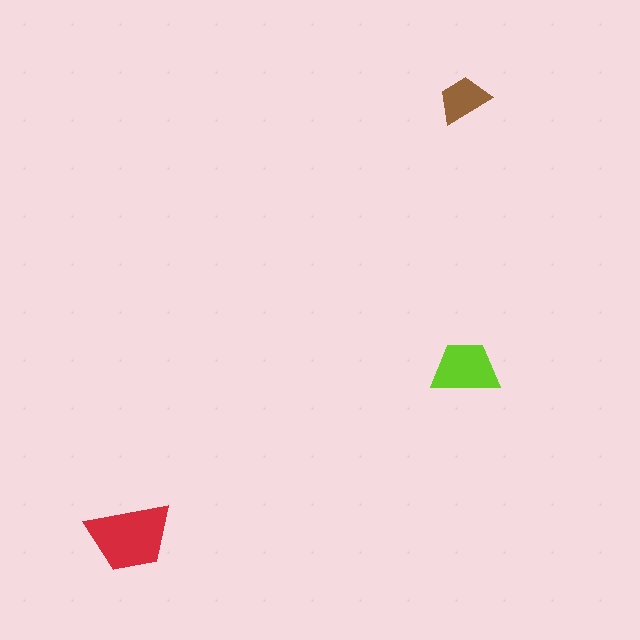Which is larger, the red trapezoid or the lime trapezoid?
The red one.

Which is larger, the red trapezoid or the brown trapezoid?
The red one.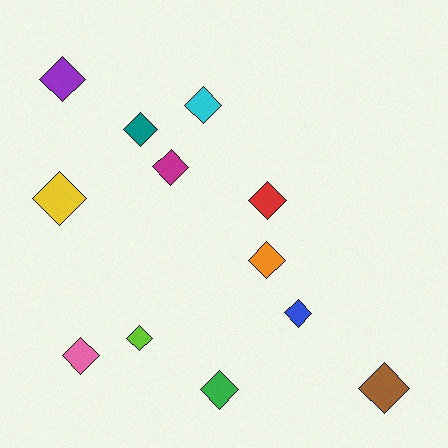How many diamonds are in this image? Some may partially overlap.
There are 12 diamonds.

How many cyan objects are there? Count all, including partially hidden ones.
There is 1 cyan object.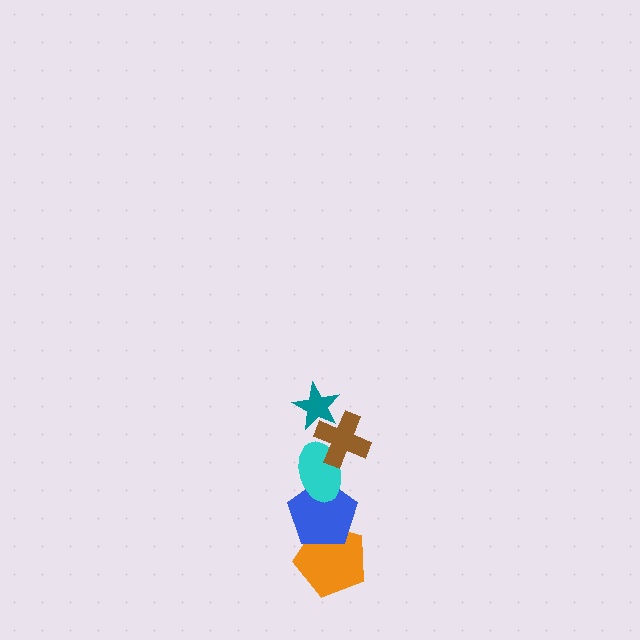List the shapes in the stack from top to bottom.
From top to bottom: the teal star, the brown cross, the cyan ellipse, the blue pentagon, the orange pentagon.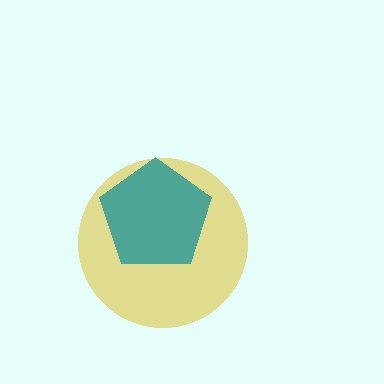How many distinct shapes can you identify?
There are 2 distinct shapes: a yellow circle, a teal pentagon.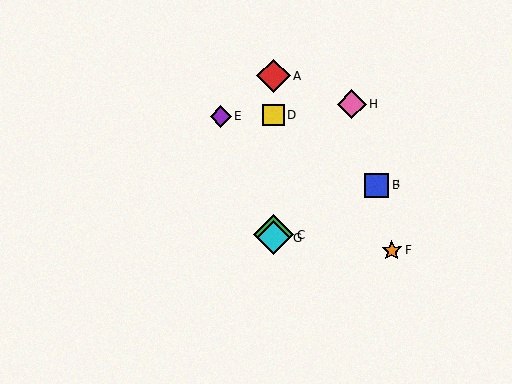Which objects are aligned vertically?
Objects A, C, D, G are aligned vertically.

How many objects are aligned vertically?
4 objects (A, C, D, G) are aligned vertically.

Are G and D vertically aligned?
Yes, both are at x≈274.